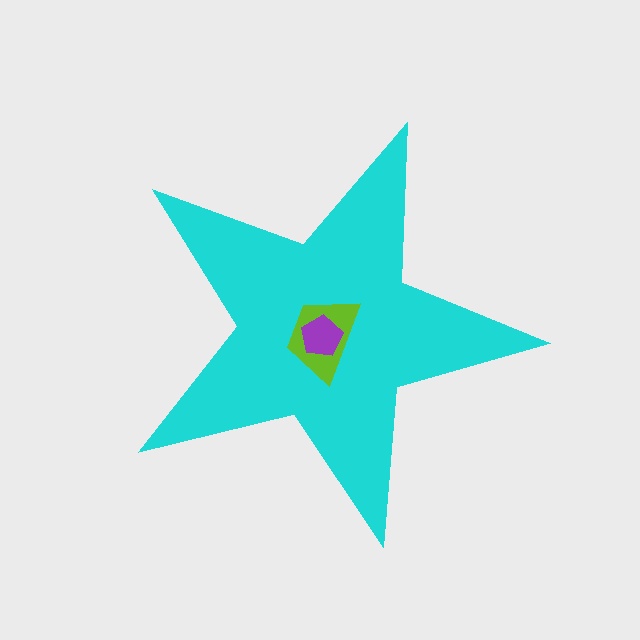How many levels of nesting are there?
3.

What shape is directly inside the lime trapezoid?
The purple pentagon.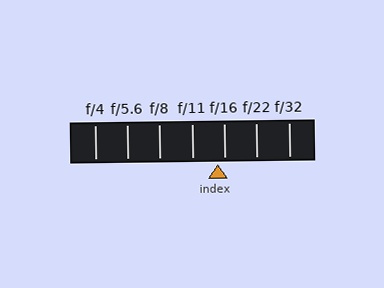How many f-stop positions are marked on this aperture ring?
There are 7 f-stop positions marked.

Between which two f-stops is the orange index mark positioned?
The index mark is between f/11 and f/16.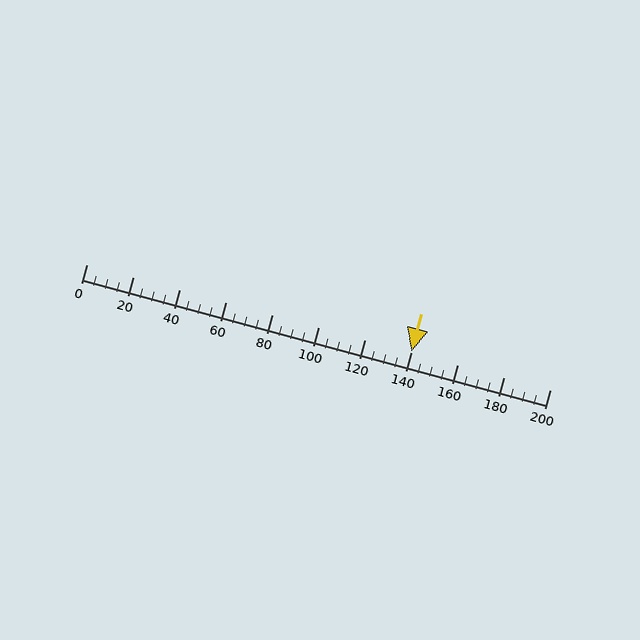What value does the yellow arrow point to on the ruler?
The yellow arrow points to approximately 140.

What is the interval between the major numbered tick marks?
The major tick marks are spaced 20 units apart.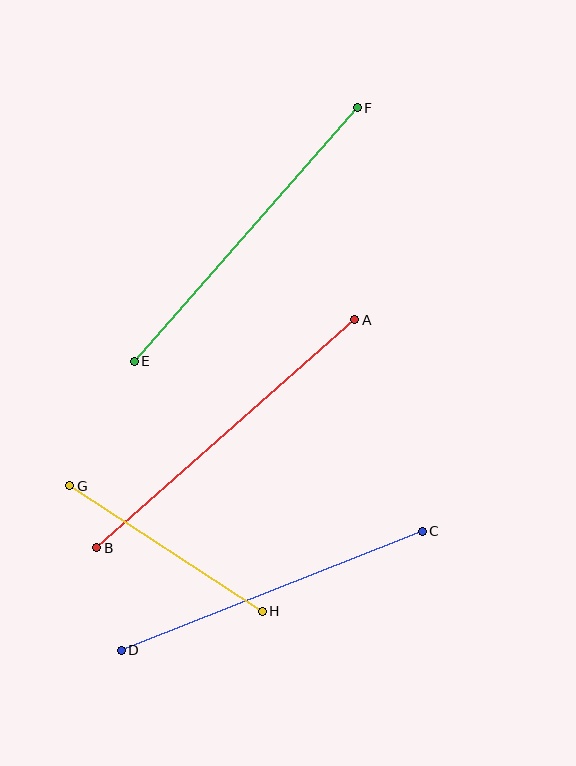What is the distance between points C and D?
The distance is approximately 324 pixels.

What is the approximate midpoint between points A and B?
The midpoint is at approximately (226, 434) pixels.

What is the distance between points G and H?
The distance is approximately 230 pixels.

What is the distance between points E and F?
The distance is approximately 338 pixels.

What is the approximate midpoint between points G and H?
The midpoint is at approximately (166, 548) pixels.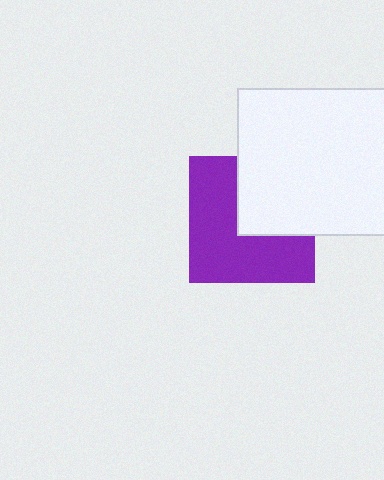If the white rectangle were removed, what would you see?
You would see the complete purple square.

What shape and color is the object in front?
The object in front is a white rectangle.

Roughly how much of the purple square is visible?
About half of it is visible (roughly 61%).